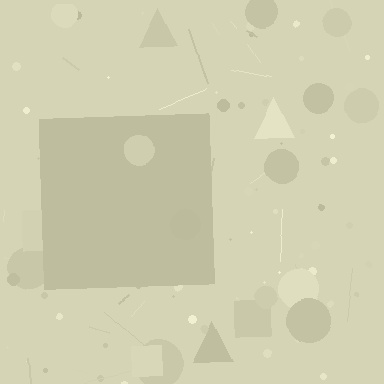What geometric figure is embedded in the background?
A square is embedded in the background.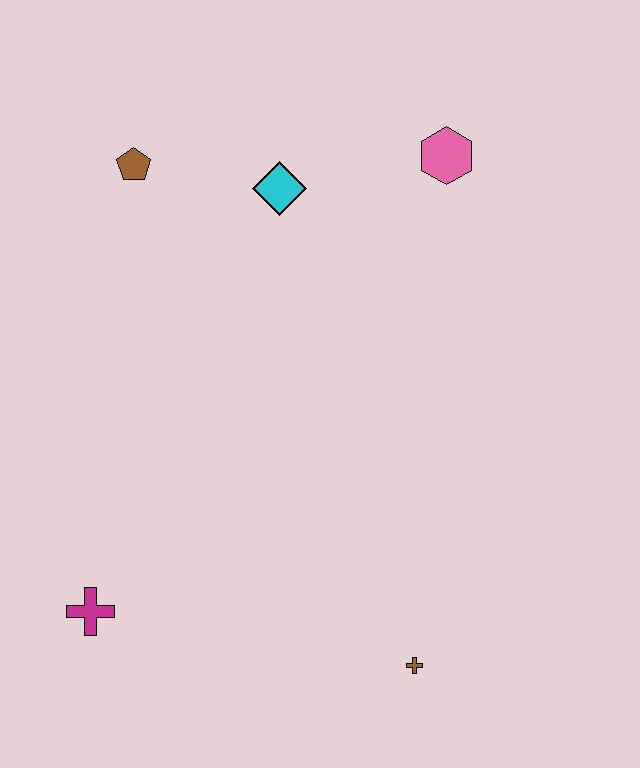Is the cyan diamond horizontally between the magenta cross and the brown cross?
Yes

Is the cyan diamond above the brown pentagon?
No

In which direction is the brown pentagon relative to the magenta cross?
The brown pentagon is above the magenta cross.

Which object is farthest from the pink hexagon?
The magenta cross is farthest from the pink hexagon.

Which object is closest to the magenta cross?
The brown cross is closest to the magenta cross.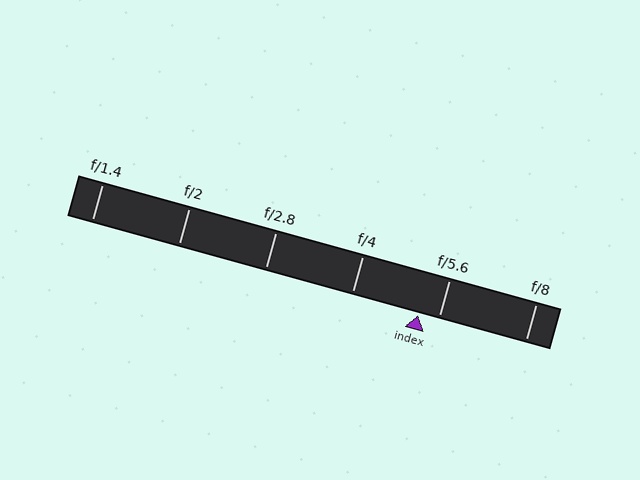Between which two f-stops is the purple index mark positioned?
The index mark is between f/4 and f/5.6.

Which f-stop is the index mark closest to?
The index mark is closest to f/5.6.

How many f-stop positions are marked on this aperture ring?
There are 6 f-stop positions marked.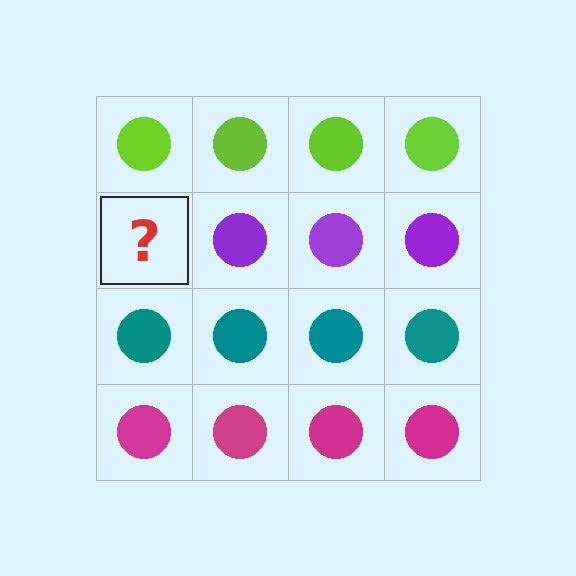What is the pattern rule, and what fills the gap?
The rule is that each row has a consistent color. The gap should be filled with a purple circle.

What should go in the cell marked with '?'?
The missing cell should contain a purple circle.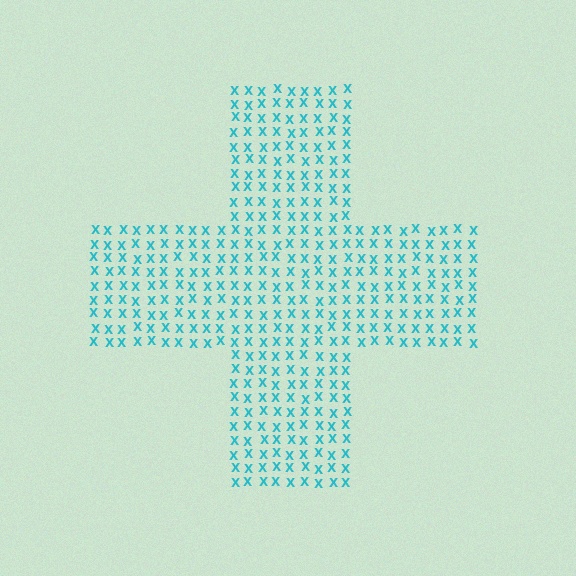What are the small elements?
The small elements are letter X's.